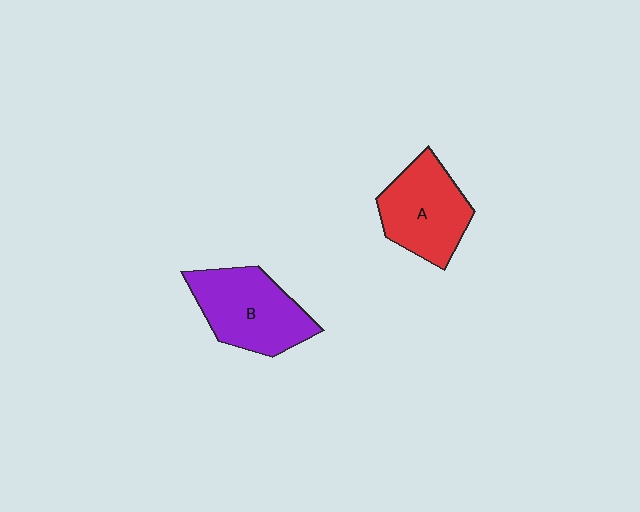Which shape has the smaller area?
Shape A (red).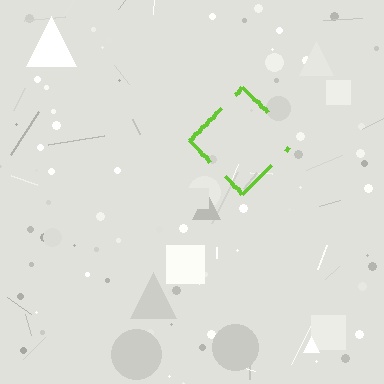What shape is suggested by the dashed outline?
The dashed outline suggests a diamond.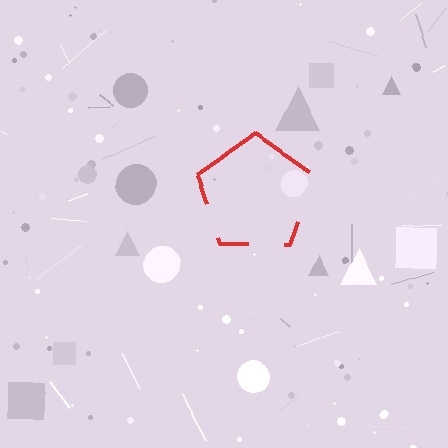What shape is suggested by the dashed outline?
The dashed outline suggests a pentagon.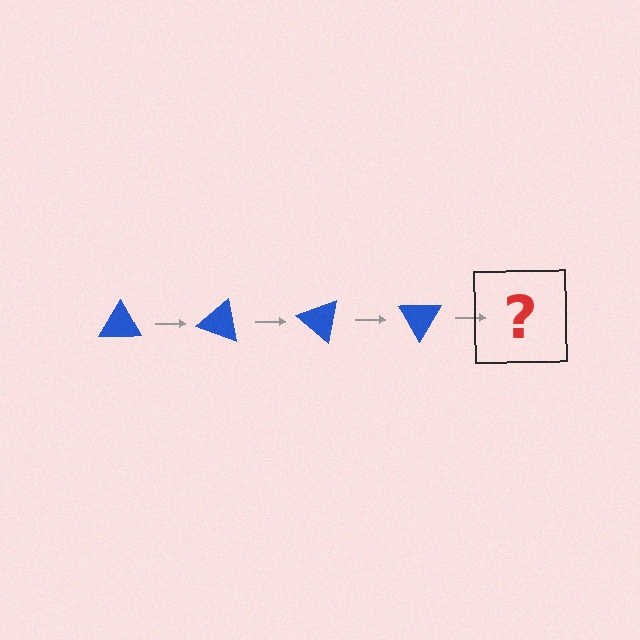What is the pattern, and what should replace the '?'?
The pattern is that the triangle rotates 20 degrees each step. The '?' should be a blue triangle rotated 80 degrees.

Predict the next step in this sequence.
The next step is a blue triangle rotated 80 degrees.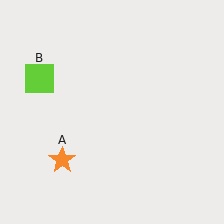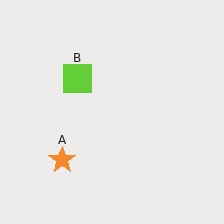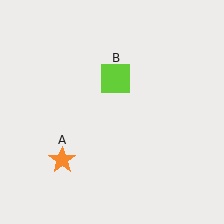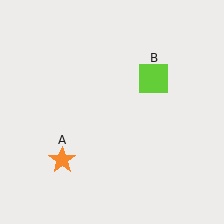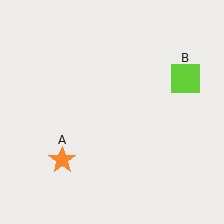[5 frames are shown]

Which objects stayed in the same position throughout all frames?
Orange star (object A) remained stationary.